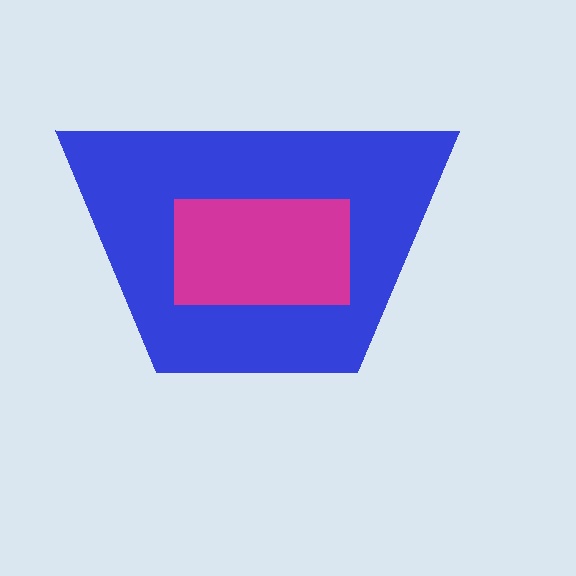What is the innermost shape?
The magenta rectangle.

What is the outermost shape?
The blue trapezoid.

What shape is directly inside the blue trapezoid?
The magenta rectangle.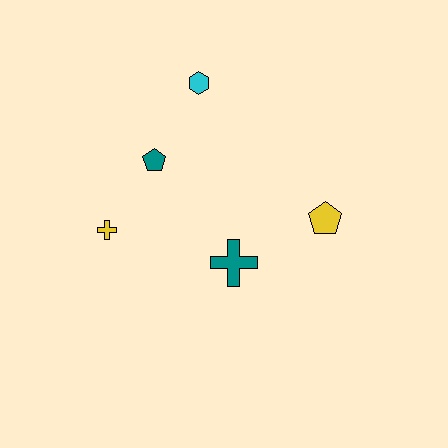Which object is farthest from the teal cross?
The cyan hexagon is farthest from the teal cross.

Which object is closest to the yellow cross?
The teal pentagon is closest to the yellow cross.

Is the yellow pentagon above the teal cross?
Yes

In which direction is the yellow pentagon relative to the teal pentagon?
The yellow pentagon is to the right of the teal pentagon.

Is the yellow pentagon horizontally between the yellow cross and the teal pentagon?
No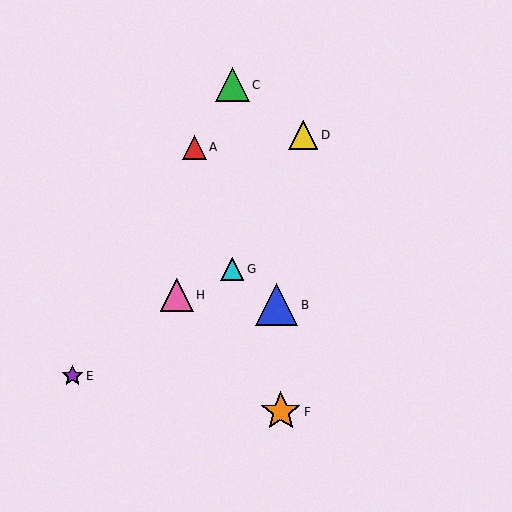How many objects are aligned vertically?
2 objects (C, G) are aligned vertically.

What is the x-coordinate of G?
Object G is at x≈232.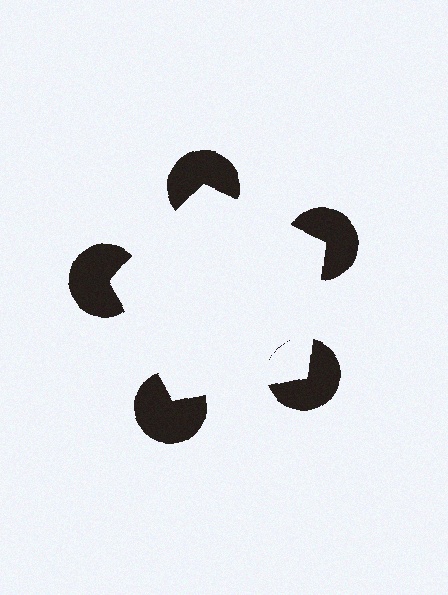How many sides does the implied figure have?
5 sides.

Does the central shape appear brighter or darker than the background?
It typically appears slightly brighter than the background, even though no actual brightness change is drawn.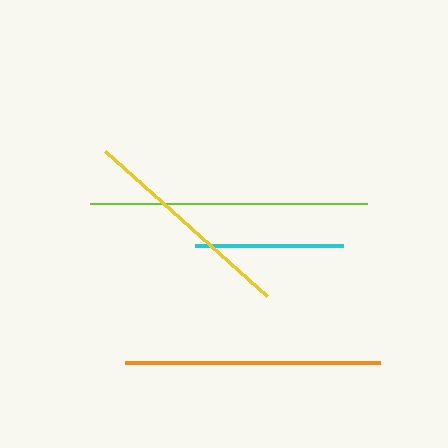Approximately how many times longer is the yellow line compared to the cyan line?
The yellow line is approximately 1.5 times the length of the cyan line.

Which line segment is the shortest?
The cyan line is the shortest at approximately 148 pixels.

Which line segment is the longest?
The lime line is the longest at approximately 277 pixels.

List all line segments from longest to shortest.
From longest to shortest: lime, orange, yellow, cyan.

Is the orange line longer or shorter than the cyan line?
The orange line is longer than the cyan line.